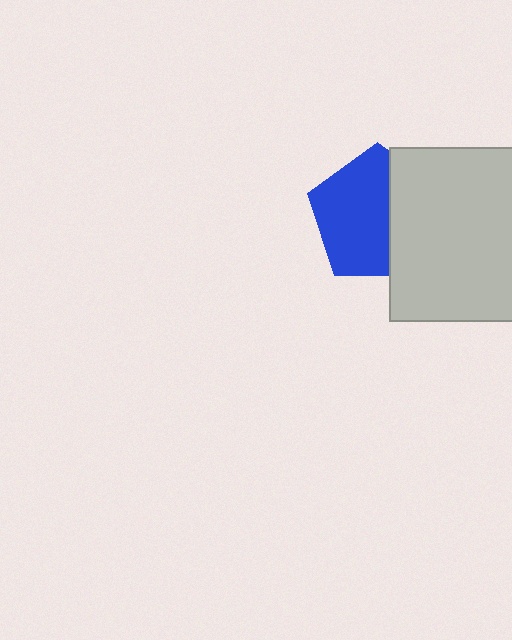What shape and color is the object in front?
The object in front is a light gray rectangle.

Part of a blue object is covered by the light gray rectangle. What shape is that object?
It is a pentagon.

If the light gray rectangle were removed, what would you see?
You would see the complete blue pentagon.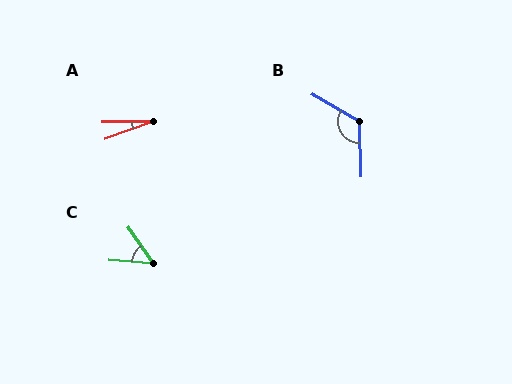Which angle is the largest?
B, at approximately 121 degrees.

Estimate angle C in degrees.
Approximately 51 degrees.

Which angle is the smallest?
A, at approximately 20 degrees.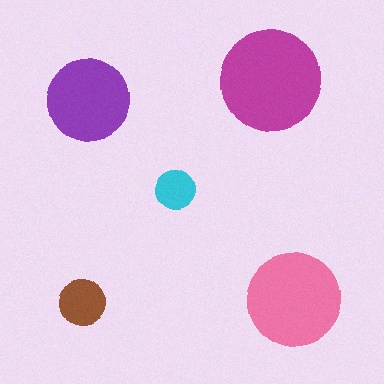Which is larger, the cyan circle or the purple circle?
The purple one.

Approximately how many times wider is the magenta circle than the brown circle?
About 2 times wider.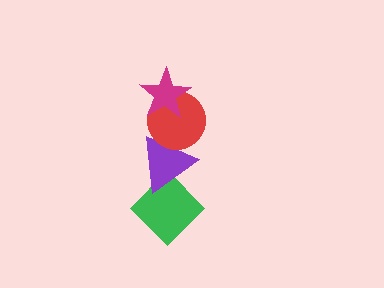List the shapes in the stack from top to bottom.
From top to bottom: the magenta star, the red circle, the purple triangle, the green diamond.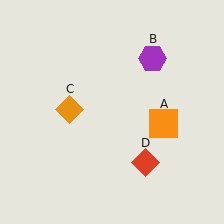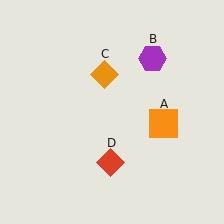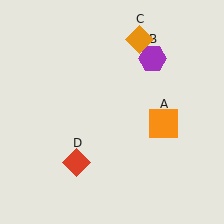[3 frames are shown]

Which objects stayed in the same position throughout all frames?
Orange square (object A) and purple hexagon (object B) remained stationary.